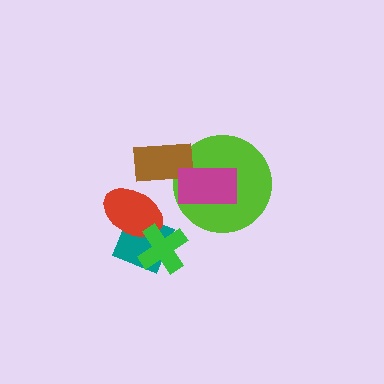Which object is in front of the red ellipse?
The green cross is in front of the red ellipse.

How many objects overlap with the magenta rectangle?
2 objects overlap with the magenta rectangle.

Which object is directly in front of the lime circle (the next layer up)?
The brown rectangle is directly in front of the lime circle.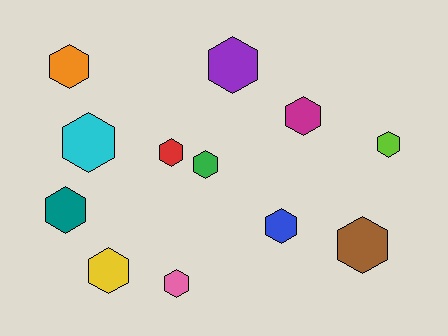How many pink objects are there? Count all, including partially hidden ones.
There is 1 pink object.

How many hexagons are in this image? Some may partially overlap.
There are 12 hexagons.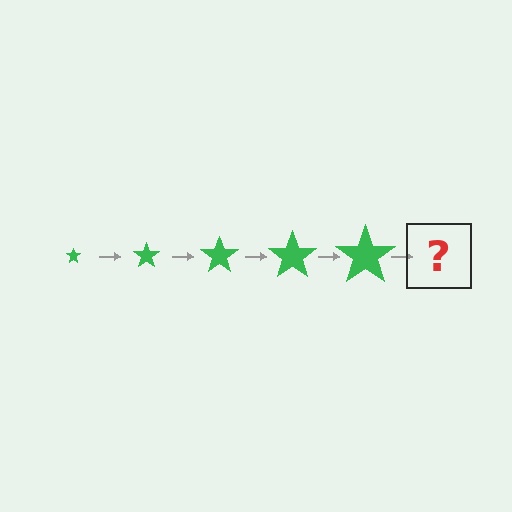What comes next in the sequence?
The next element should be a green star, larger than the previous one.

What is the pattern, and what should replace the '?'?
The pattern is that the star gets progressively larger each step. The '?' should be a green star, larger than the previous one.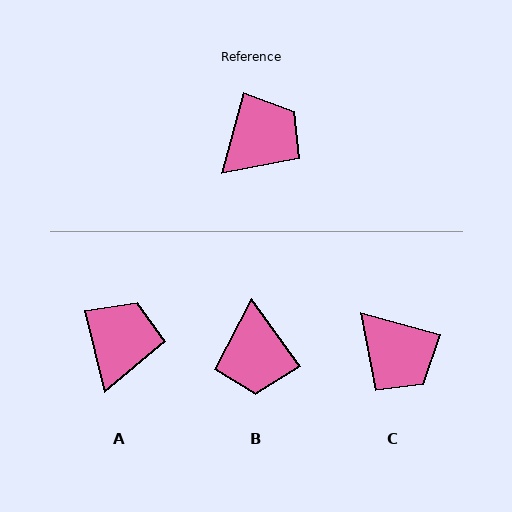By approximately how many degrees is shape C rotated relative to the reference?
Approximately 90 degrees clockwise.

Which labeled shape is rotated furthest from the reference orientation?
B, about 129 degrees away.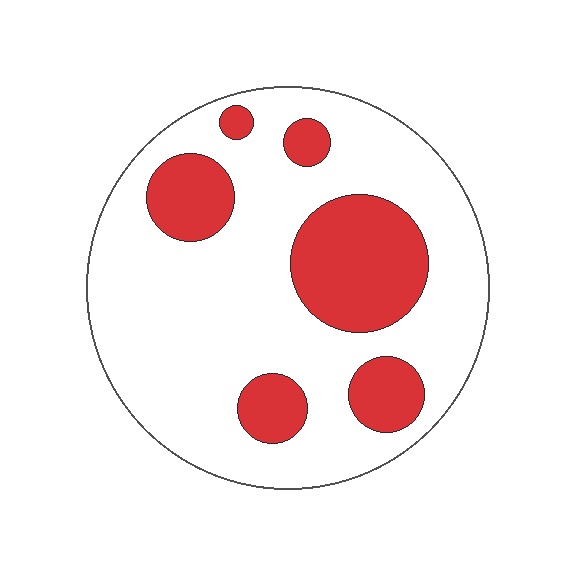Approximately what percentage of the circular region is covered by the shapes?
Approximately 25%.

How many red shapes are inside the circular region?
6.